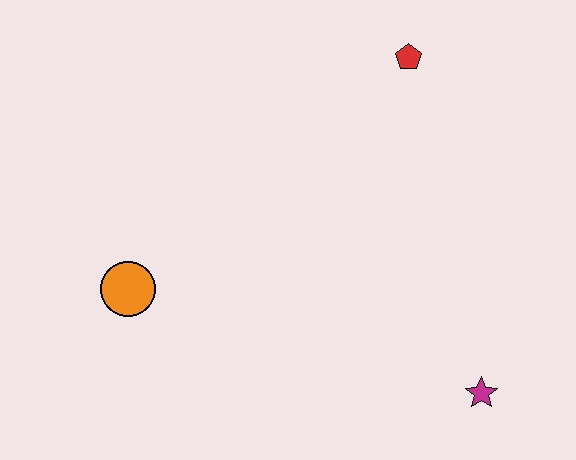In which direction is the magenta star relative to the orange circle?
The magenta star is to the right of the orange circle.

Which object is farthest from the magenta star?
The orange circle is farthest from the magenta star.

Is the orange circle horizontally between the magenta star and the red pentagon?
No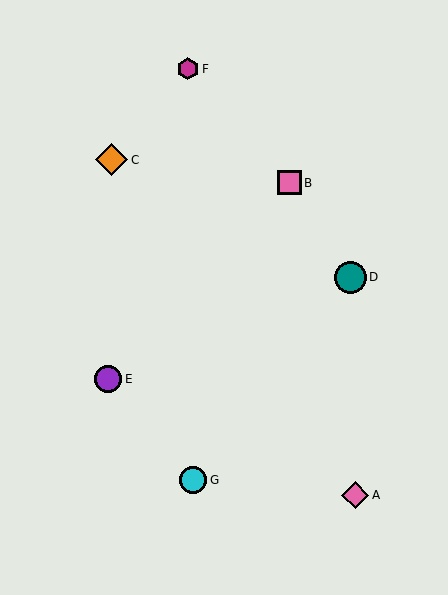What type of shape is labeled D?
Shape D is a teal circle.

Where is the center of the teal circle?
The center of the teal circle is at (350, 277).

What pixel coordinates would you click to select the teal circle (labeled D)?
Click at (350, 277) to select the teal circle D.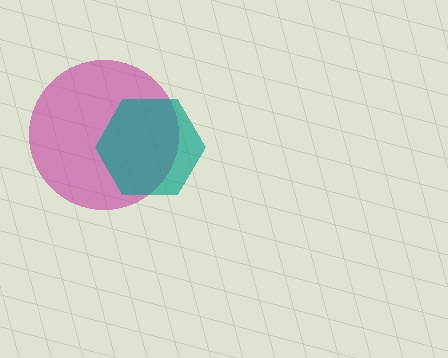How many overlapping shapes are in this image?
There are 2 overlapping shapes in the image.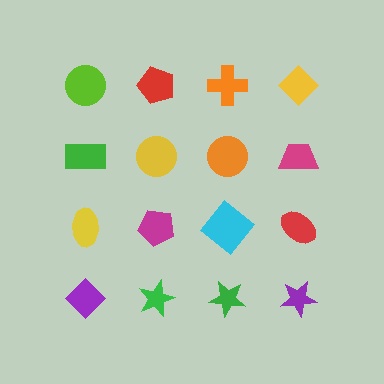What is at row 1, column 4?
A yellow diamond.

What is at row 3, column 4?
A red ellipse.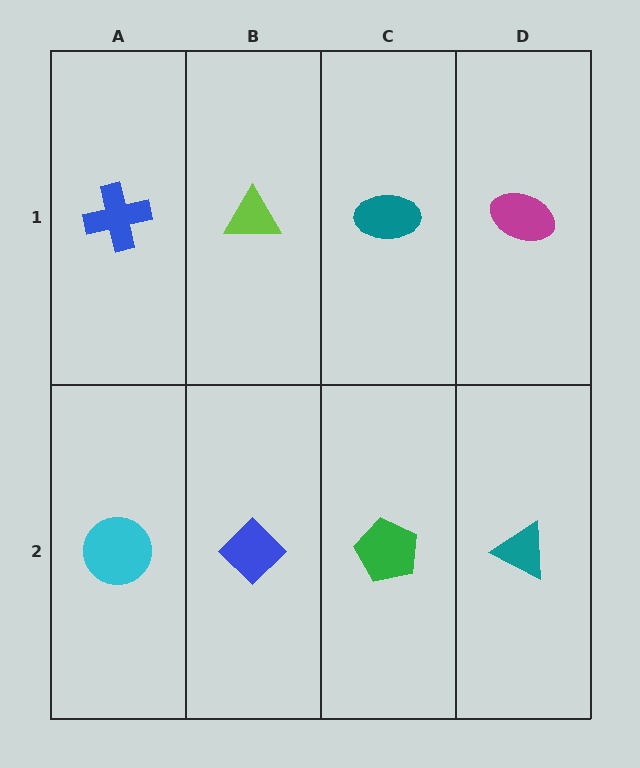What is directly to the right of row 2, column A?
A blue diamond.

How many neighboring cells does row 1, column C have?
3.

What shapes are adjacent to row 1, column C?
A green pentagon (row 2, column C), a lime triangle (row 1, column B), a magenta ellipse (row 1, column D).